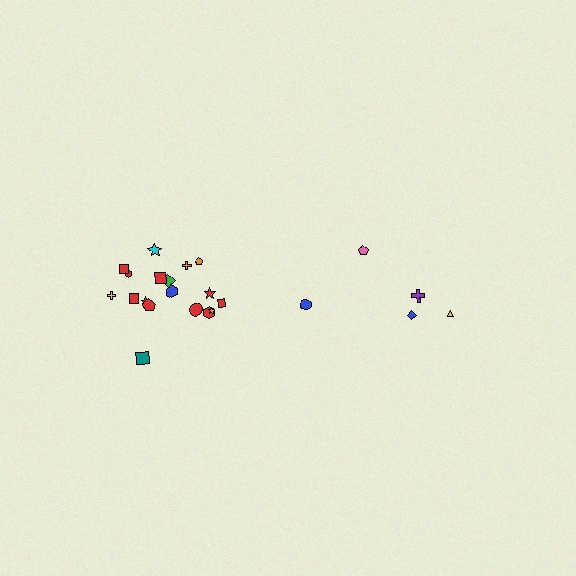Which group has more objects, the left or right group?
The left group.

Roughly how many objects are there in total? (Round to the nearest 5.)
Roughly 25 objects in total.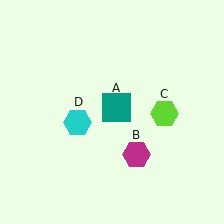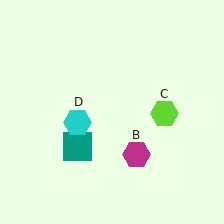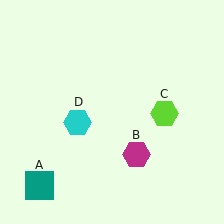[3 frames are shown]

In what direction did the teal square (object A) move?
The teal square (object A) moved down and to the left.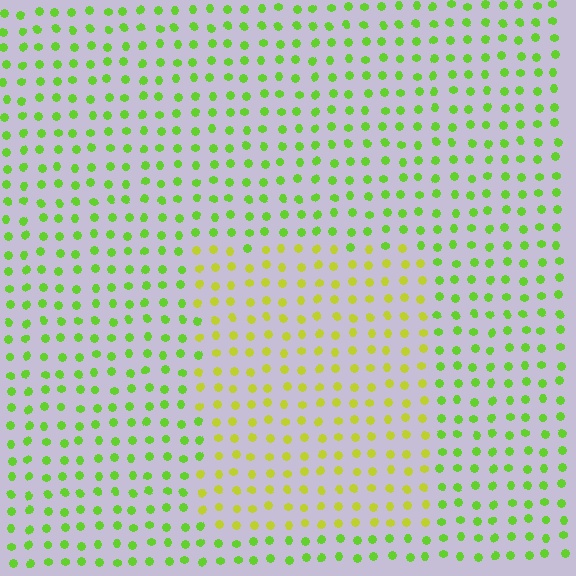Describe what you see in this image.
The image is filled with small lime elements in a uniform arrangement. A rectangle-shaped region is visible where the elements are tinted to a slightly different hue, forming a subtle color boundary.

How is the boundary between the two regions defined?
The boundary is defined purely by a slight shift in hue (about 34 degrees). Spacing, size, and orientation are identical on both sides.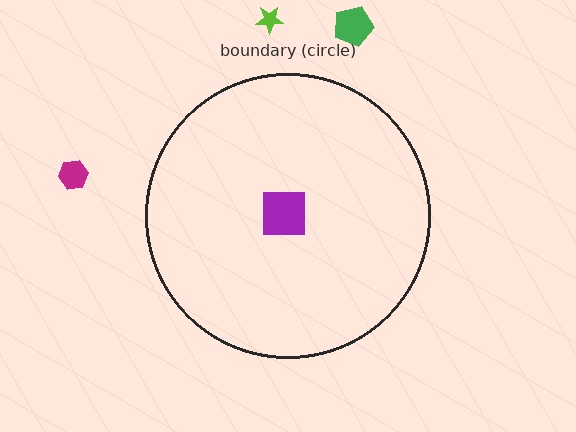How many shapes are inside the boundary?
1 inside, 3 outside.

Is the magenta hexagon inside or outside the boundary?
Outside.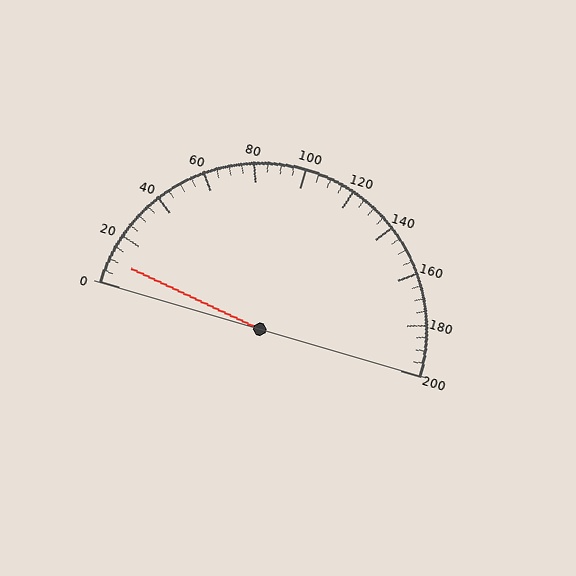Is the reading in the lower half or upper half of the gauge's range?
The reading is in the lower half of the range (0 to 200).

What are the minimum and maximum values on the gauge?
The gauge ranges from 0 to 200.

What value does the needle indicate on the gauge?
The needle indicates approximately 10.